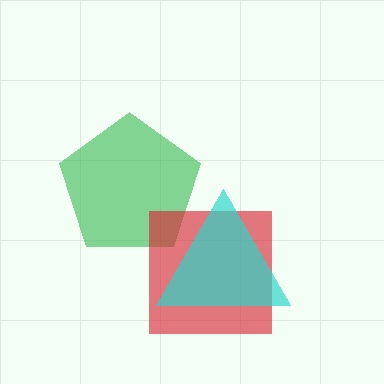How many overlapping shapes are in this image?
There are 3 overlapping shapes in the image.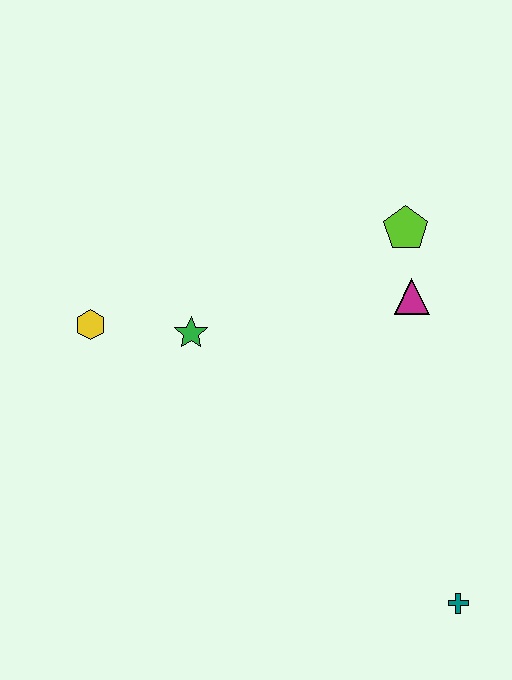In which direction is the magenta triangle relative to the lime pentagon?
The magenta triangle is below the lime pentagon.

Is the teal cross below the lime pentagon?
Yes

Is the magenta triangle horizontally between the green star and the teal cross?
Yes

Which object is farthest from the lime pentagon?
The teal cross is farthest from the lime pentagon.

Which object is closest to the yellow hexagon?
The green star is closest to the yellow hexagon.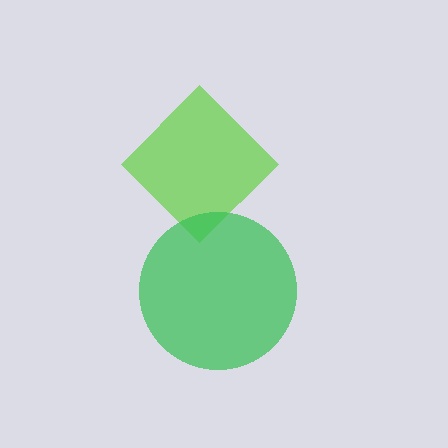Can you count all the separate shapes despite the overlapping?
Yes, there are 2 separate shapes.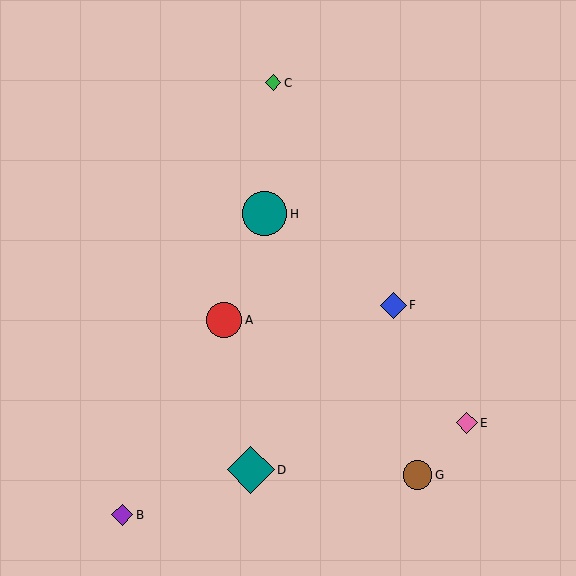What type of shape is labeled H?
Shape H is a teal circle.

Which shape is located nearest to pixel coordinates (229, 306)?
The red circle (labeled A) at (224, 320) is nearest to that location.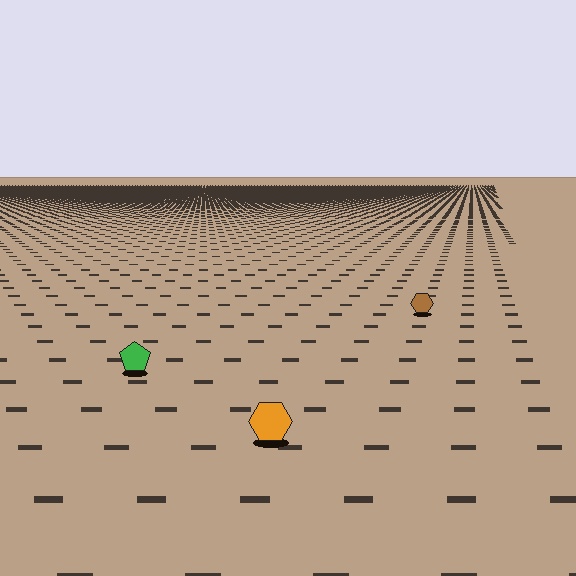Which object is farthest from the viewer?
The brown hexagon is farthest from the viewer. It appears smaller and the ground texture around it is denser.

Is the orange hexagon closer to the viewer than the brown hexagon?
Yes. The orange hexagon is closer — you can tell from the texture gradient: the ground texture is coarser near it.